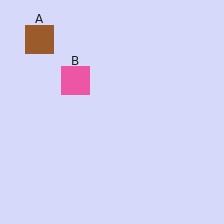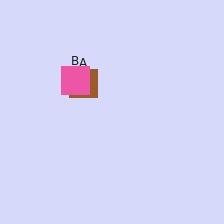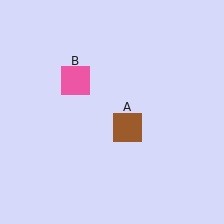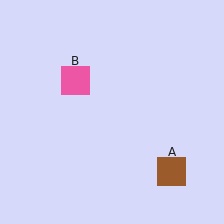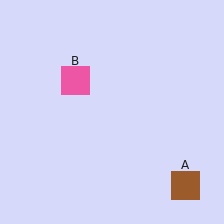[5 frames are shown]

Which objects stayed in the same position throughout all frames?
Pink square (object B) remained stationary.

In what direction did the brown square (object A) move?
The brown square (object A) moved down and to the right.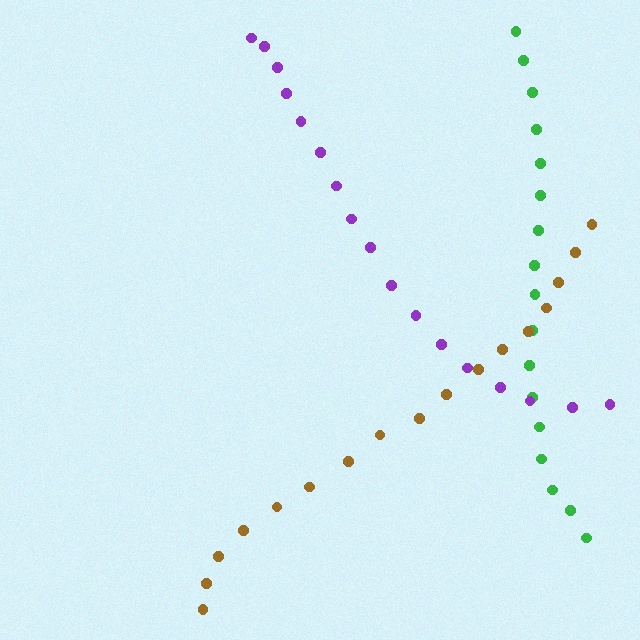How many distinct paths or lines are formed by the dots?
There are 3 distinct paths.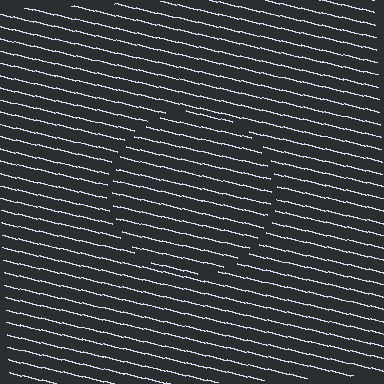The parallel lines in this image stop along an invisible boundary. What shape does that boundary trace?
An illusory circle. The interior of the shape contains the same grating, shifted by half a period — the contour is defined by the phase discontinuity where line-ends from the inner and outer gratings abut.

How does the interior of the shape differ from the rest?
The interior of the shape contains the same grating, shifted by half a period — the contour is defined by the phase discontinuity where line-ends from the inner and outer gratings abut.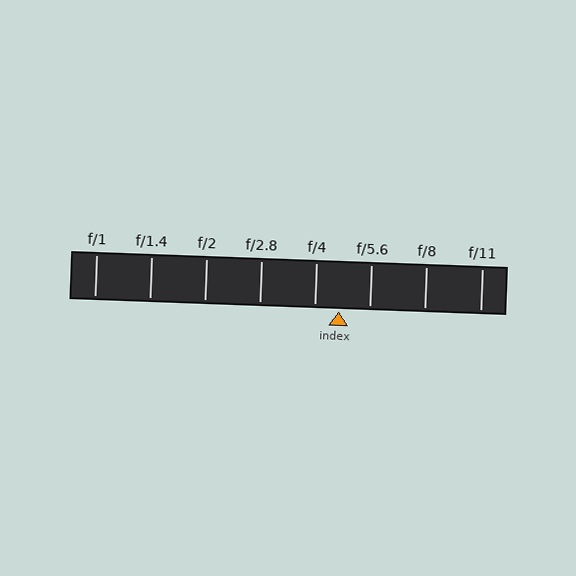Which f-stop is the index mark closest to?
The index mark is closest to f/4.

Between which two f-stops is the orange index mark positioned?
The index mark is between f/4 and f/5.6.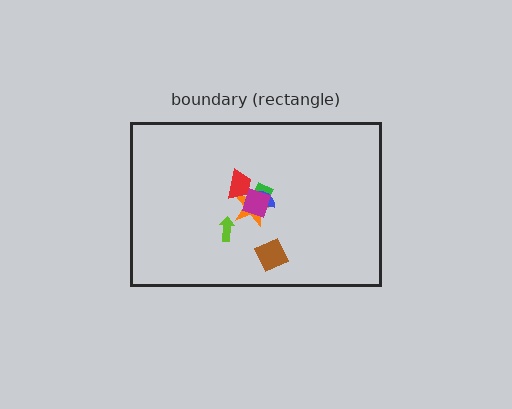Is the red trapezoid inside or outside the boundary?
Inside.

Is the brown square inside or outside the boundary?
Inside.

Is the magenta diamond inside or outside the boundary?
Inside.